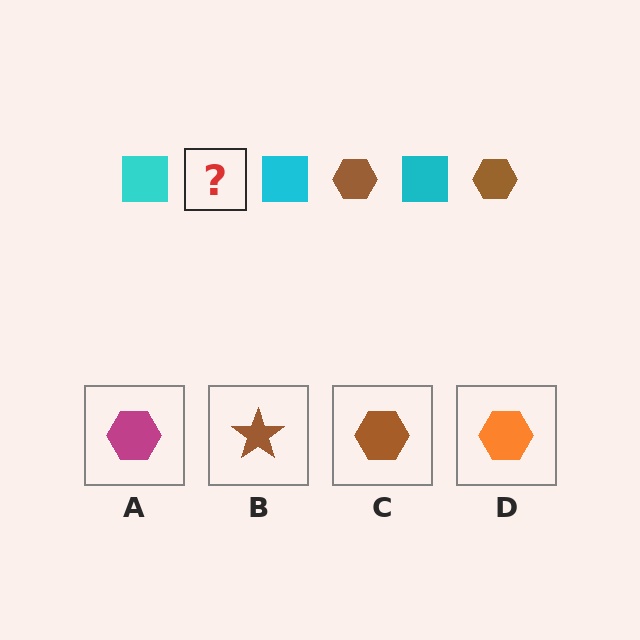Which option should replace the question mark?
Option C.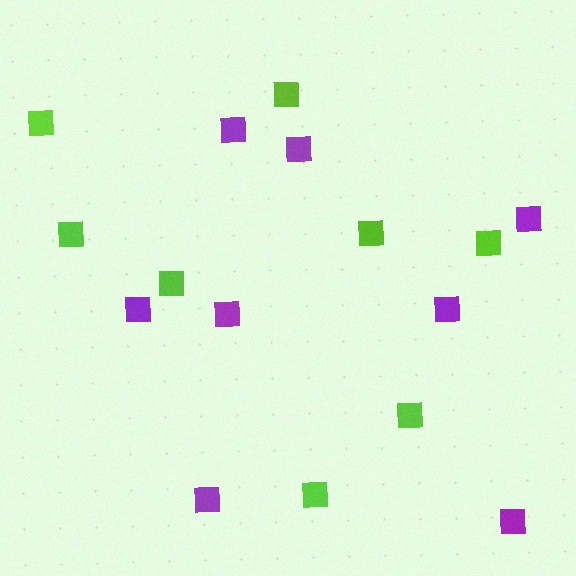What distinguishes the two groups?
There are 2 groups: one group of lime squares (8) and one group of purple squares (8).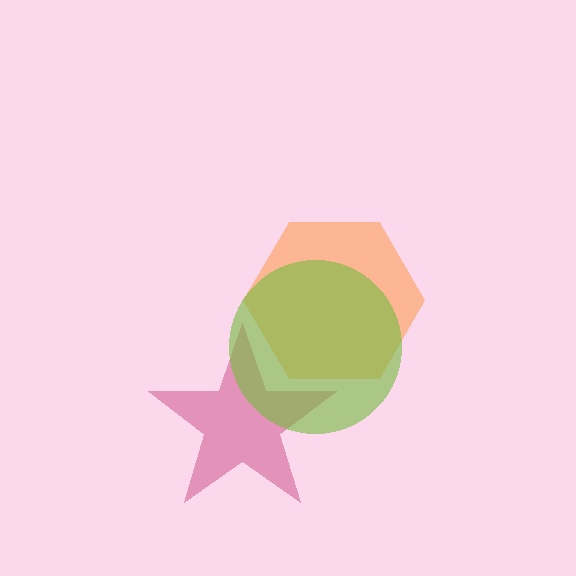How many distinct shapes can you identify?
There are 3 distinct shapes: a pink star, an orange hexagon, a lime circle.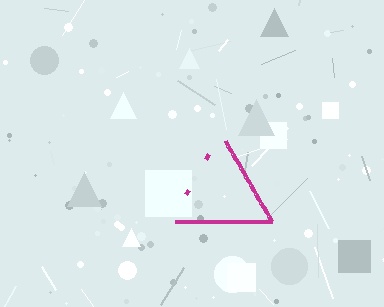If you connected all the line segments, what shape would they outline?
They would outline a triangle.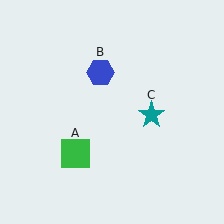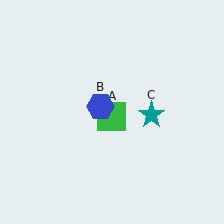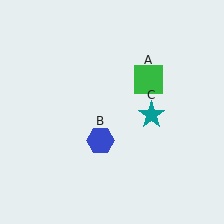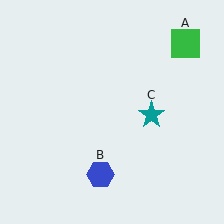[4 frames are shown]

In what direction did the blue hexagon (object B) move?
The blue hexagon (object B) moved down.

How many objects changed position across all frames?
2 objects changed position: green square (object A), blue hexagon (object B).